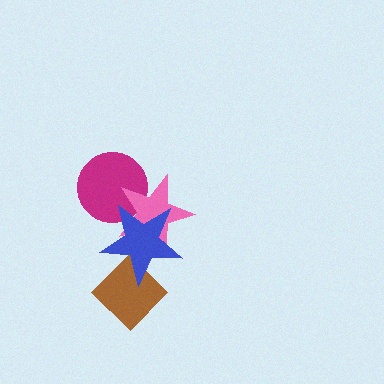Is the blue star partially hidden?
No, no other shape covers it.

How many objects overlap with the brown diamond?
1 object overlaps with the brown diamond.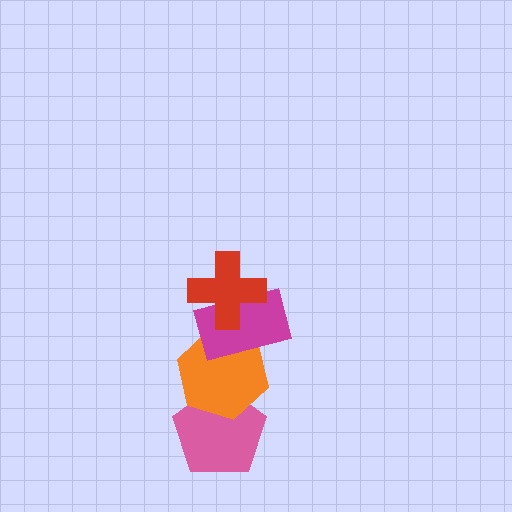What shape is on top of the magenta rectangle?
The red cross is on top of the magenta rectangle.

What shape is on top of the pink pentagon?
The orange hexagon is on top of the pink pentagon.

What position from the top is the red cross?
The red cross is 1st from the top.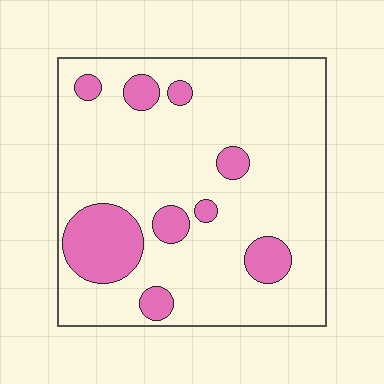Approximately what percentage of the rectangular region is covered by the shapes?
Approximately 15%.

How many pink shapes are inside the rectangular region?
9.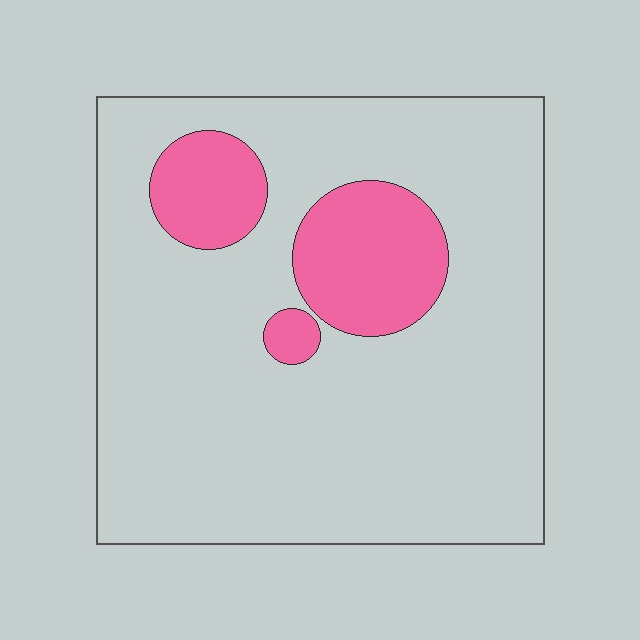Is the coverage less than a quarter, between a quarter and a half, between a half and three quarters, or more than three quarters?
Less than a quarter.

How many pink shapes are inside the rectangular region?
3.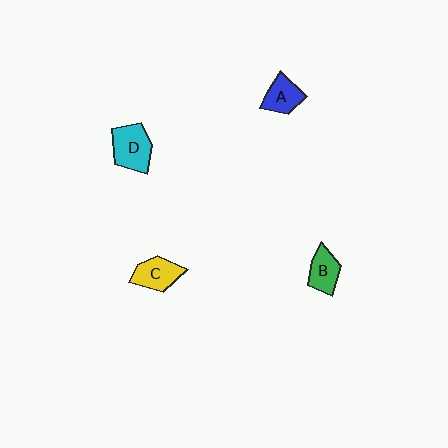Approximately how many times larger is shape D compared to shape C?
Approximately 1.2 times.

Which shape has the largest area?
Shape D (cyan).